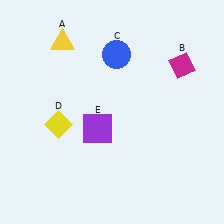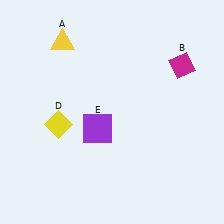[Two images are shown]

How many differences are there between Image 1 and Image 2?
There is 1 difference between the two images.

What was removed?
The blue circle (C) was removed in Image 2.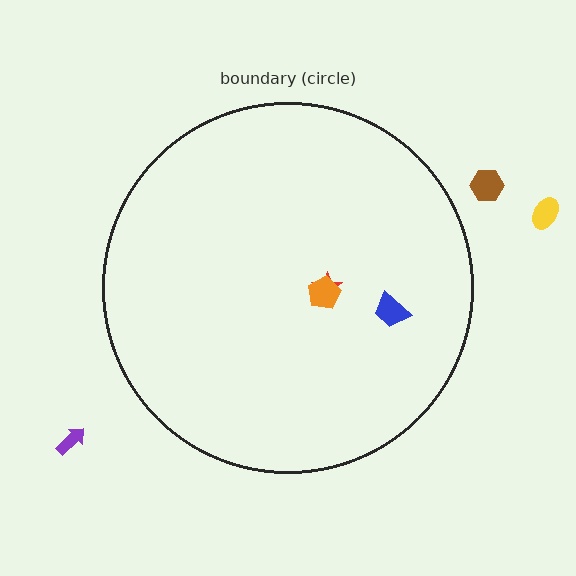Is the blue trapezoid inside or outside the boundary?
Inside.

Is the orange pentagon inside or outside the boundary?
Inside.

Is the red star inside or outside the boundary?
Inside.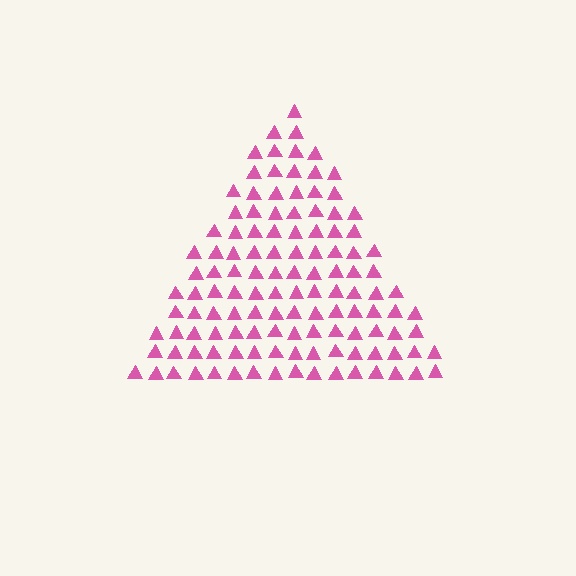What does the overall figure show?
The overall figure shows a triangle.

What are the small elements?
The small elements are triangles.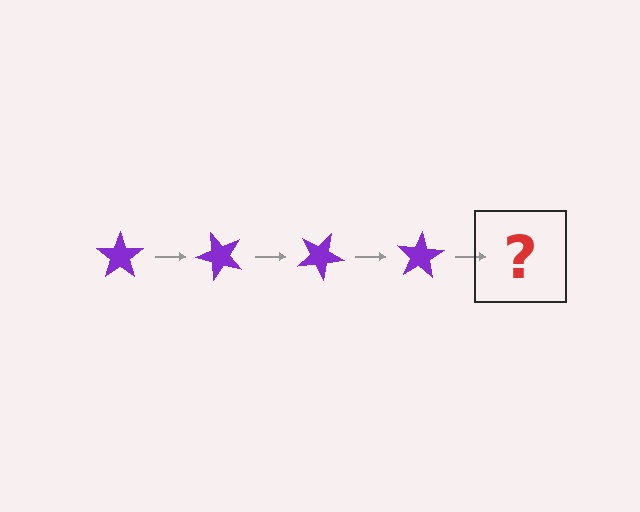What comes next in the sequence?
The next element should be a purple star rotated 200 degrees.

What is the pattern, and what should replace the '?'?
The pattern is that the star rotates 50 degrees each step. The '?' should be a purple star rotated 200 degrees.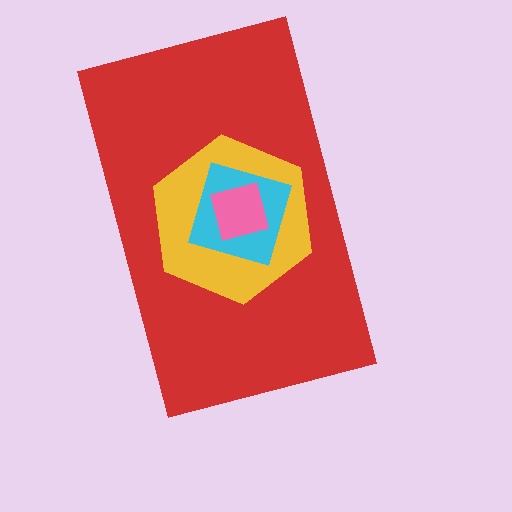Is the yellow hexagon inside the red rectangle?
Yes.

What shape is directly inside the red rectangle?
The yellow hexagon.